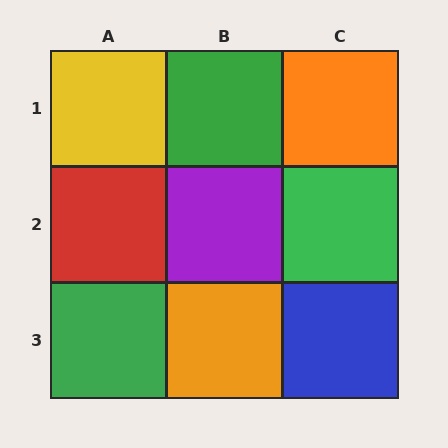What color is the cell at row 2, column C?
Green.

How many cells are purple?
1 cell is purple.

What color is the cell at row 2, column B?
Purple.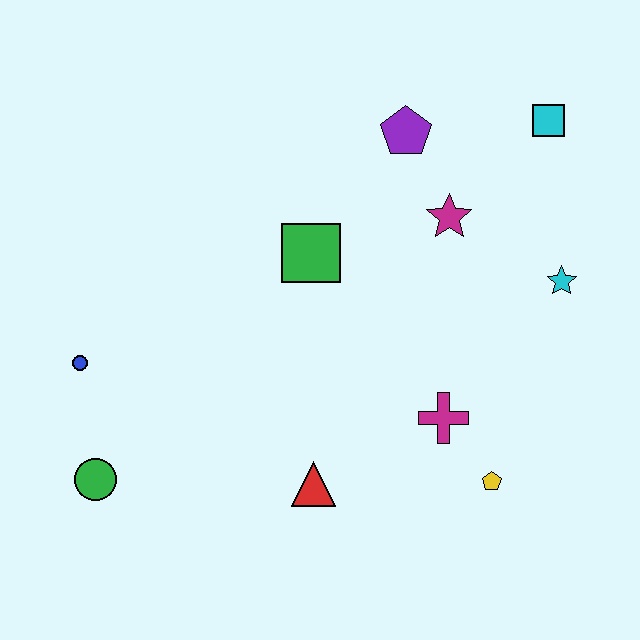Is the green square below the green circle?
No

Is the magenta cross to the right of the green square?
Yes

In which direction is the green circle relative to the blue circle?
The green circle is below the blue circle.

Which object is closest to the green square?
The magenta star is closest to the green square.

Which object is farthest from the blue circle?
The cyan square is farthest from the blue circle.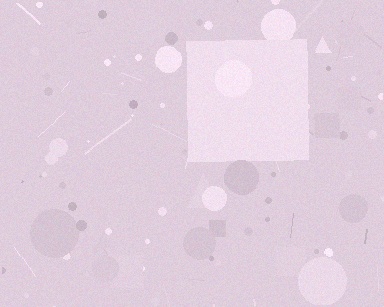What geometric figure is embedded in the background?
A square is embedded in the background.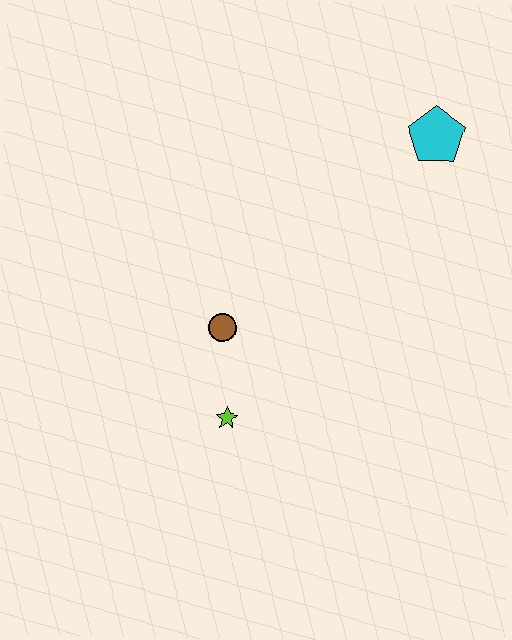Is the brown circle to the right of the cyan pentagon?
No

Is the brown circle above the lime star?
Yes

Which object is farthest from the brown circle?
The cyan pentagon is farthest from the brown circle.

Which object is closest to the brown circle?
The lime star is closest to the brown circle.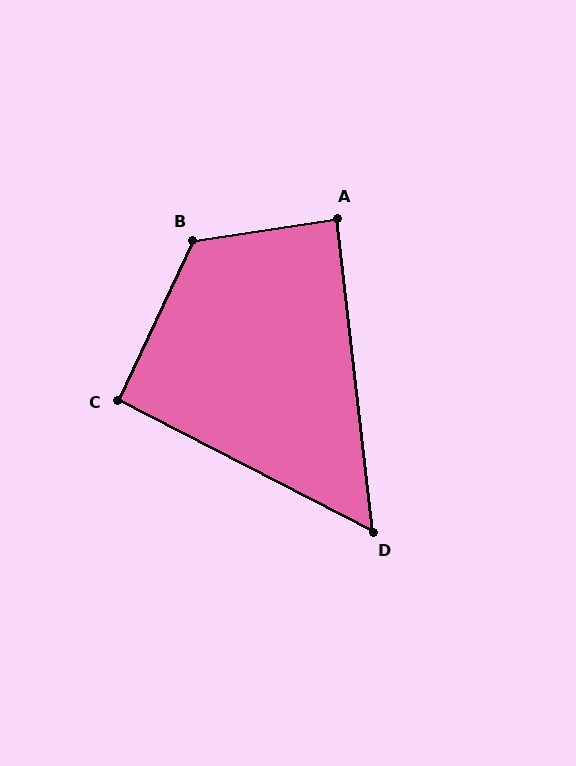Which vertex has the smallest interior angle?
D, at approximately 56 degrees.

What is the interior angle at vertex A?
Approximately 88 degrees (approximately right).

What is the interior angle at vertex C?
Approximately 92 degrees (approximately right).